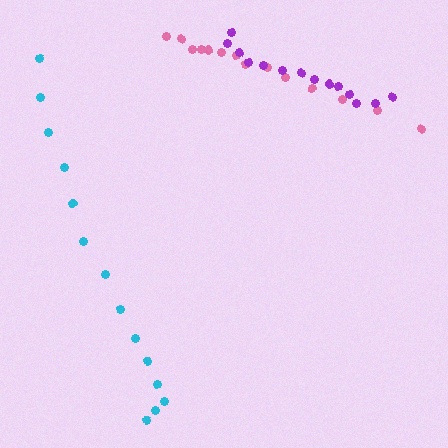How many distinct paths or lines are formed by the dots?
There are 3 distinct paths.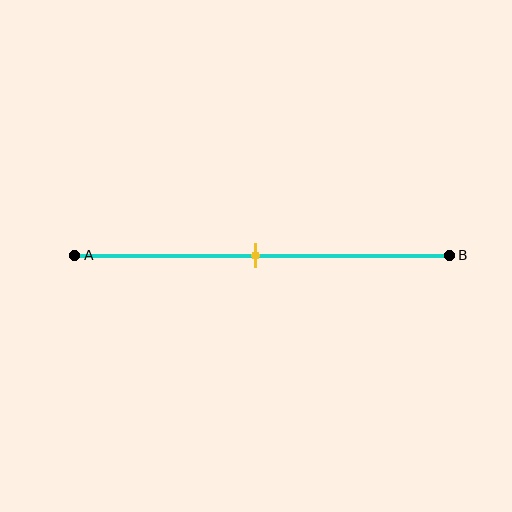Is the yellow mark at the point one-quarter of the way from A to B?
No, the mark is at about 50% from A, not at the 25% one-quarter point.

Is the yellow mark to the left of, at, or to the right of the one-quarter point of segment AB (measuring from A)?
The yellow mark is to the right of the one-quarter point of segment AB.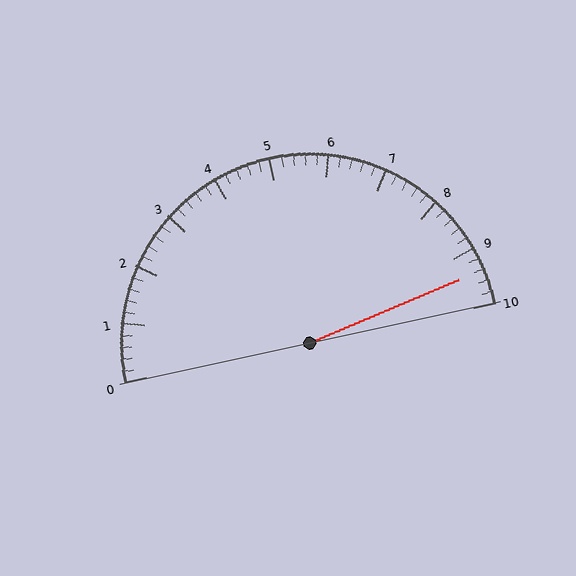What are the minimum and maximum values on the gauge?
The gauge ranges from 0 to 10.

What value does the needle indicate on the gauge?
The needle indicates approximately 9.4.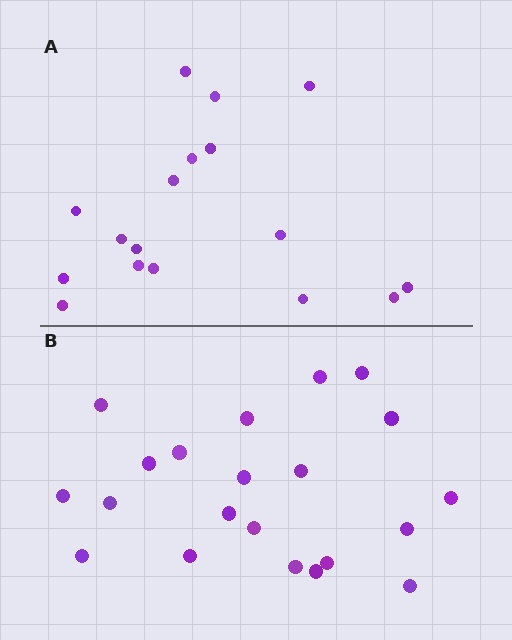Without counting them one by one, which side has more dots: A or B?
Region B (the bottom region) has more dots.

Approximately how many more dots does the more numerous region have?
Region B has about 4 more dots than region A.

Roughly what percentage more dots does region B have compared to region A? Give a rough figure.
About 25% more.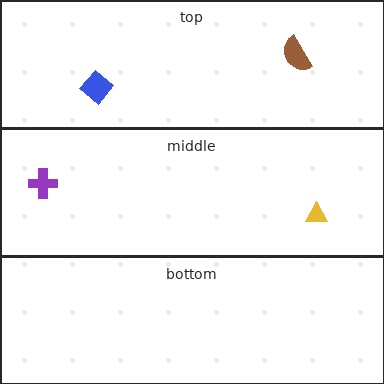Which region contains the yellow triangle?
The middle region.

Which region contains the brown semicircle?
The top region.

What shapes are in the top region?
The brown semicircle, the blue diamond.